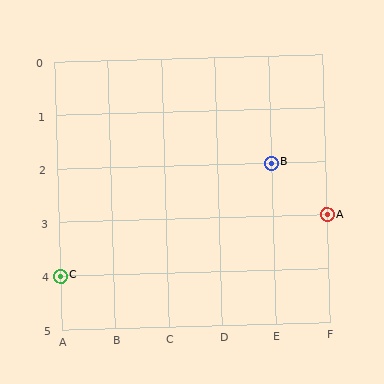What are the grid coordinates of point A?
Point A is at grid coordinates (F, 3).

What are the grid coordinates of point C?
Point C is at grid coordinates (A, 4).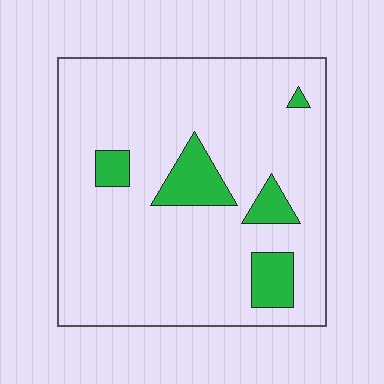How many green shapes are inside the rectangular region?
5.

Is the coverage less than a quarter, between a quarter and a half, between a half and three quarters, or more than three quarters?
Less than a quarter.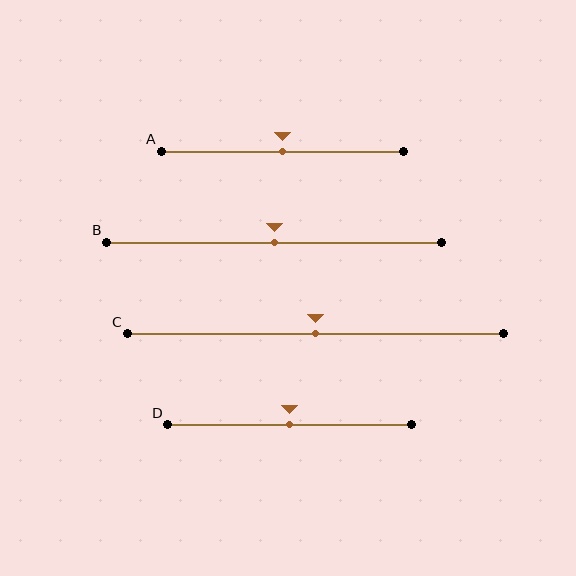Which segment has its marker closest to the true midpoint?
Segment A has its marker closest to the true midpoint.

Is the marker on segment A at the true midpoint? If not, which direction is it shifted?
Yes, the marker on segment A is at the true midpoint.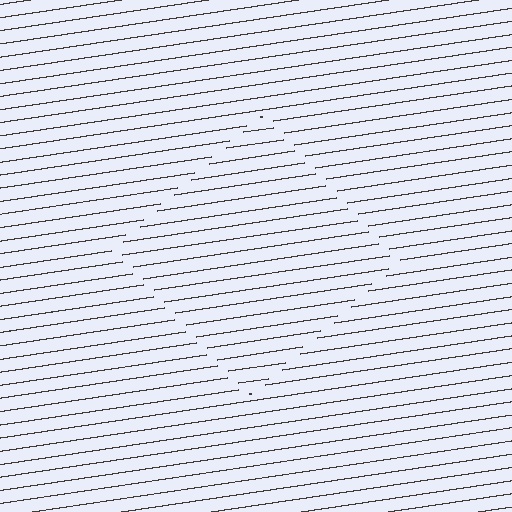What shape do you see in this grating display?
An illusory square. The interior of the shape contains the same grating, shifted by half a period — the contour is defined by the phase discontinuity where line-ends from the inner and outer gratings abut.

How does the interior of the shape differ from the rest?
The interior of the shape contains the same grating, shifted by half a period — the contour is defined by the phase discontinuity where line-ends from the inner and outer gratings abut.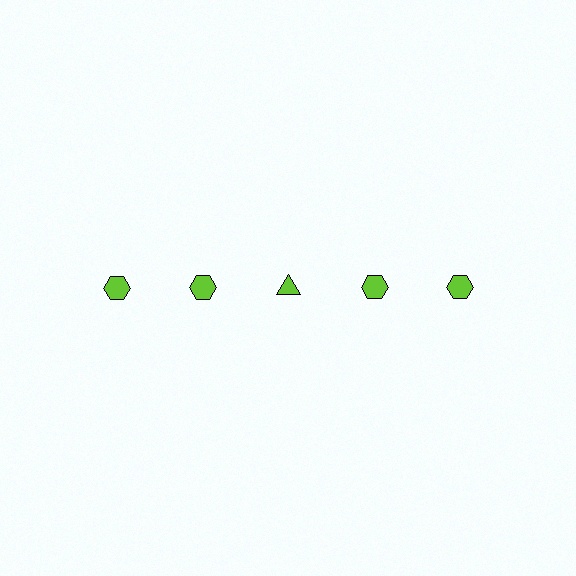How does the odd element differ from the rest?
It has a different shape: triangle instead of hexagon.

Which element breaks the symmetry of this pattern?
The lime triangle in the top row, center column breaks the symmetry. All other shapes are lime hexagons.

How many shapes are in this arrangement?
There are 5 shapes arranged in a grid pattern.